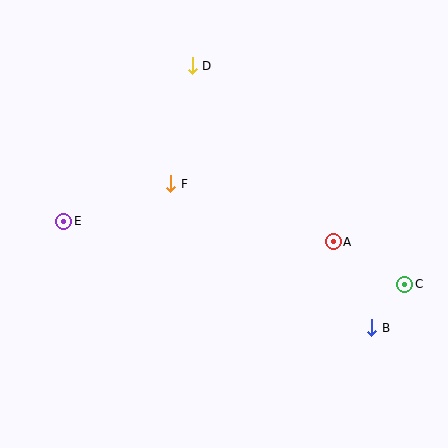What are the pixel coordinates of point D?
Point D is at (192, 66).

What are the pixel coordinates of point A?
Point A is at (333, 242).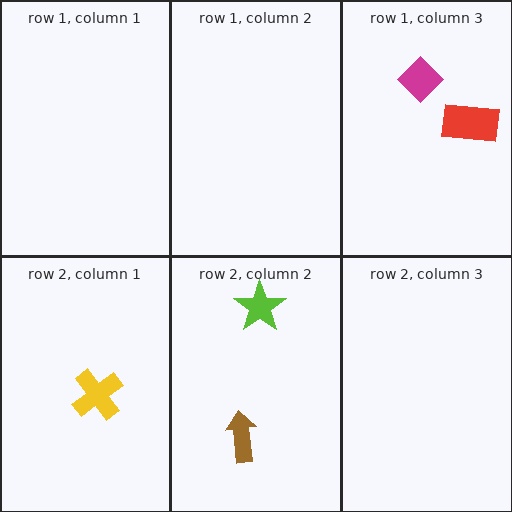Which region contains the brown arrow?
The row 2, column 2 region.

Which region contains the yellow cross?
The row 2, column 1 region.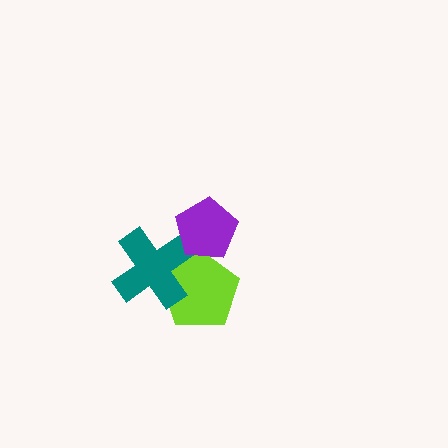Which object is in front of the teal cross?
The purple pentagon is in front of the teal cross.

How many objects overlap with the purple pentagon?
2 objects overlap with the purple pentagon.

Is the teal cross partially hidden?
Yes, it is partially covered by another shape.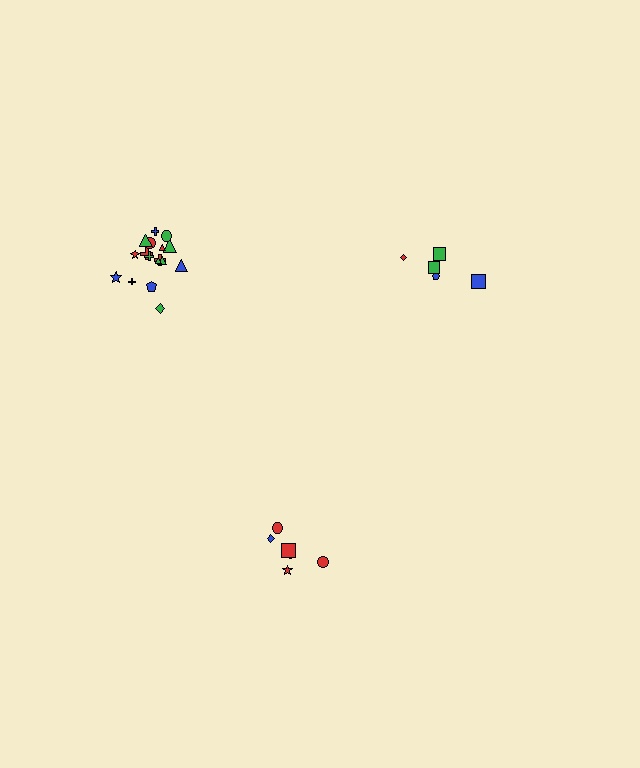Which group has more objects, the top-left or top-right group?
The top-left group.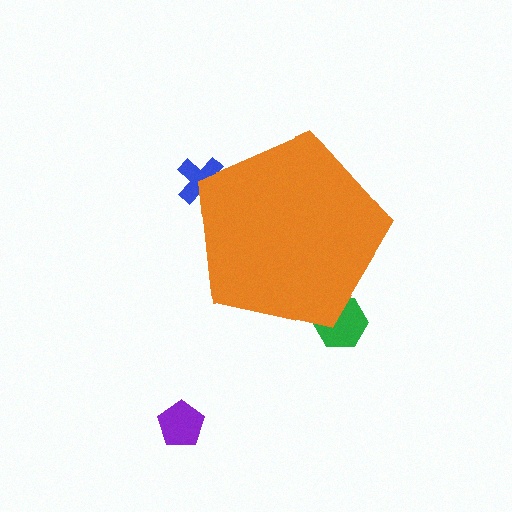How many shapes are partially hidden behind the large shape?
2 shapes are partially hidden.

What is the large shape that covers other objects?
An orange pentagon.